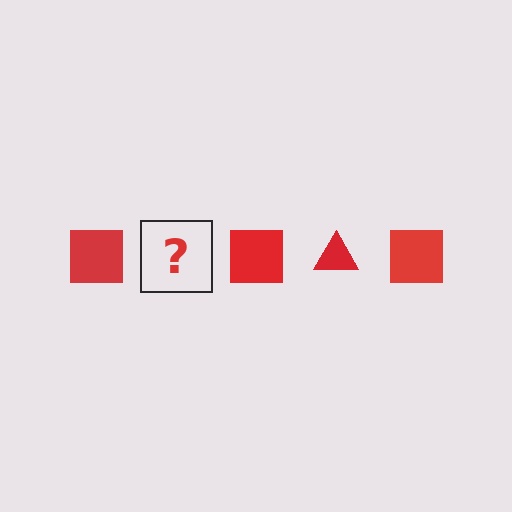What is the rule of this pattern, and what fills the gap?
The rule is that the pattern cycles through square, triangle shapes in red. The gap should be filled with a red triangle.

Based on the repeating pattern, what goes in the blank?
The blank should be a red triangle.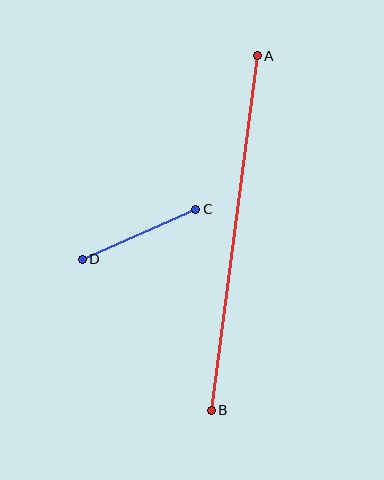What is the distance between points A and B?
The distance is approximately 357 pixels.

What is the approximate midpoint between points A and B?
The midpoint is at approximately (234, 233) pixels.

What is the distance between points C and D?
The distance is approximately 124 pixels.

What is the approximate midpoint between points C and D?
The midpoint is at approximately (139, 234) pixels.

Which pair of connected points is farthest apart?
Points A and B are farthest apart.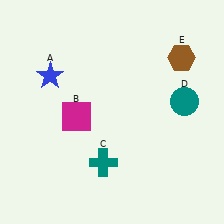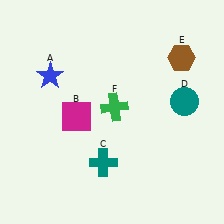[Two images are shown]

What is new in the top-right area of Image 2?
A green cross (F) was added in the top-right area of Image 2.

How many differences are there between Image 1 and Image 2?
There is 1 difference between the two images.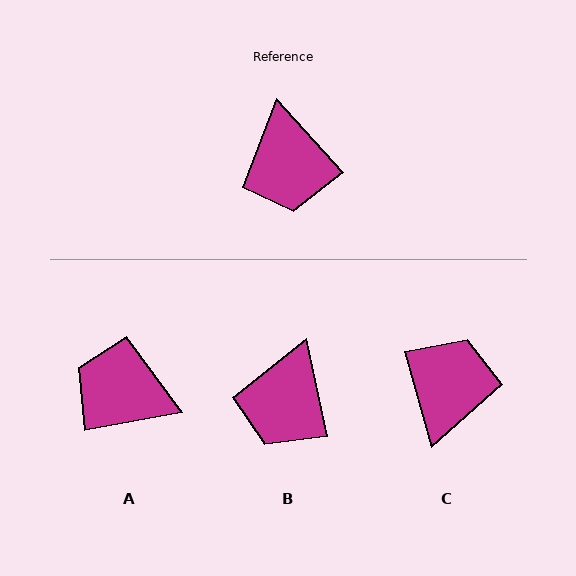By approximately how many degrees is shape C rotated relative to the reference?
Approximately 154 degrees counter-clockwise.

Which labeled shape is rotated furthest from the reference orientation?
C, about 154 degrees away.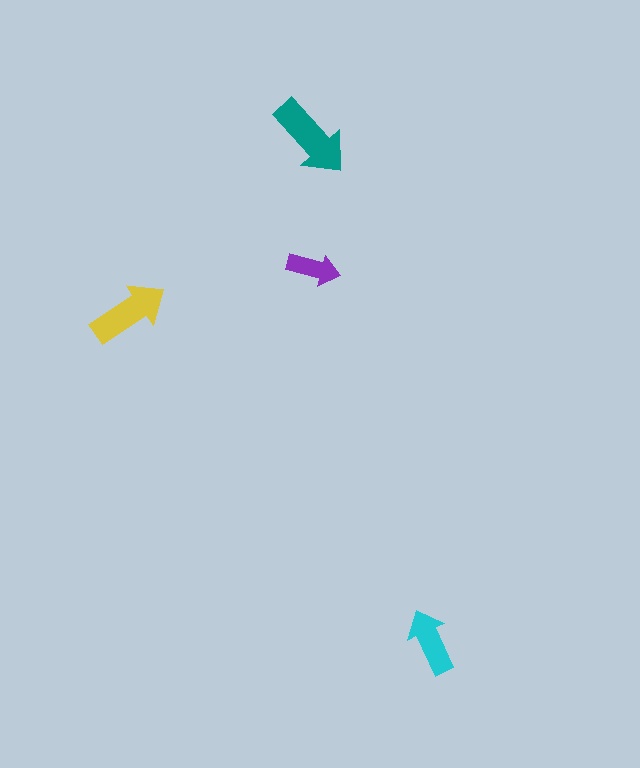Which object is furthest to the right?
The cyan arrow is rightmost.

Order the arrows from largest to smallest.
the teal one, the yellow one, the cyan one, the purple one.